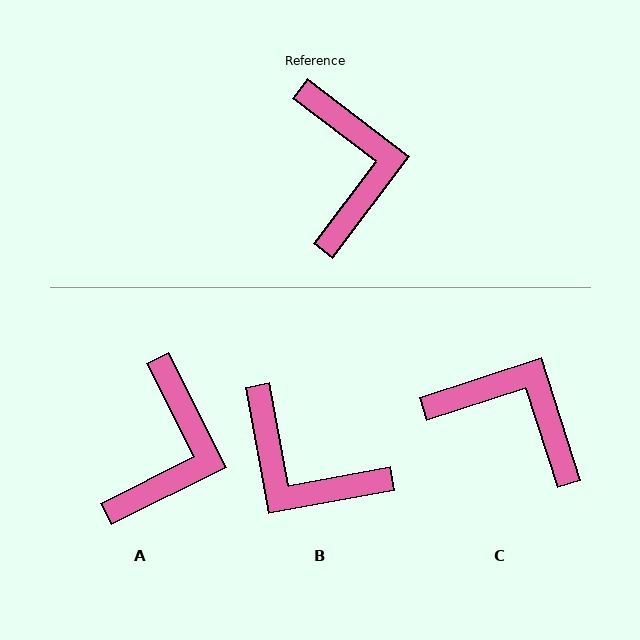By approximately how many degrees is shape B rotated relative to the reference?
Approximately 133 degrees clockwise.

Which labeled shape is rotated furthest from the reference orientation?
B, about 133 degrees away.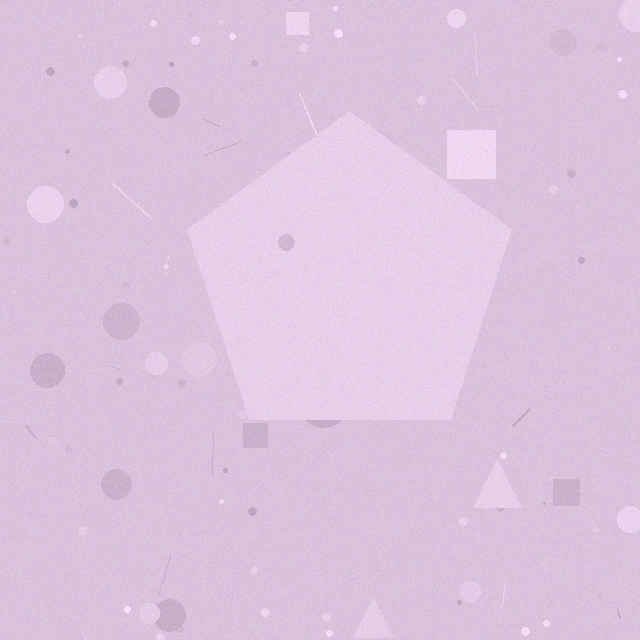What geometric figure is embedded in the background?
A pentagon is embedded in the background.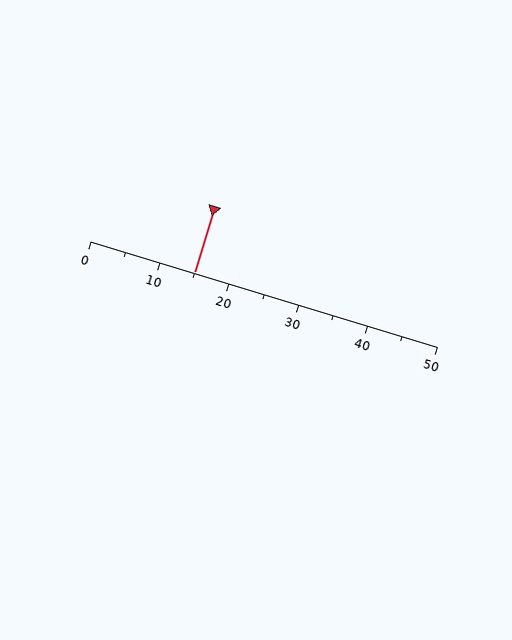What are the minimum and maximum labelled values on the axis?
The axis runs from 0 to 50.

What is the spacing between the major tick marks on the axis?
The major ticks are spaced 10 apart.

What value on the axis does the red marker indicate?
The marker indicates approximately 15.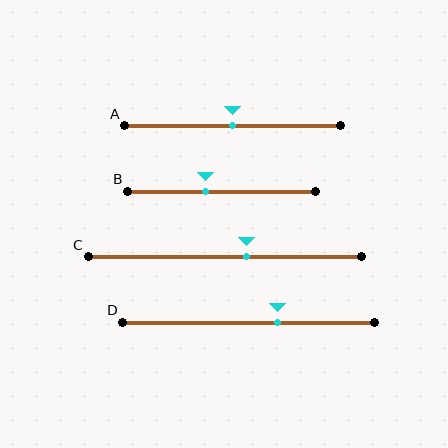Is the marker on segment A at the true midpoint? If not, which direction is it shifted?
Yes, the marker on segment A is at the true midpoint.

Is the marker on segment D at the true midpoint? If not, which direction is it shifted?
No, the marker on segment D is shifted to the right by about 12% of the segment length.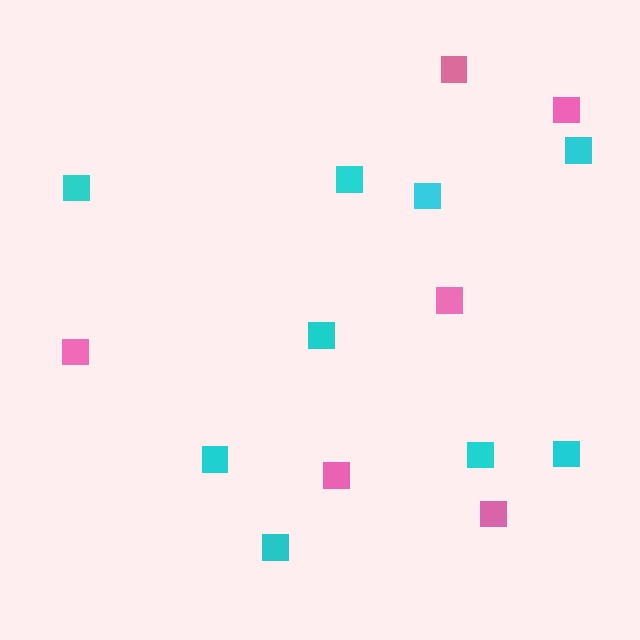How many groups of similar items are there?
There are 2 groups: one group of pink squares (6) and one group of cyan squares (9).